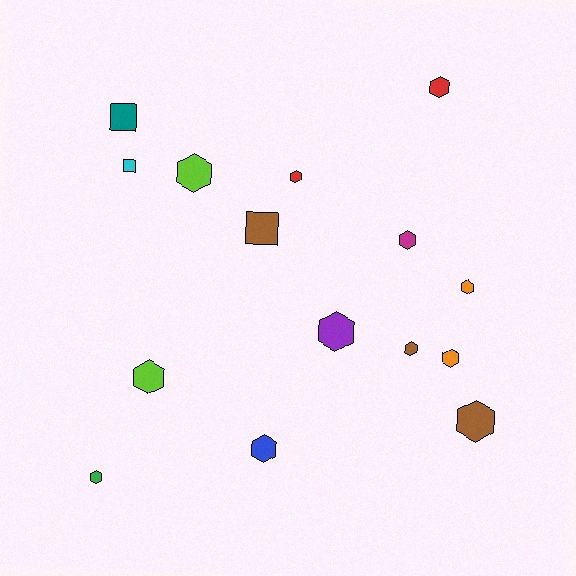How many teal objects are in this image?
There is 1 teal object.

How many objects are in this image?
There are 15 objects.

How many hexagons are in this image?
There are 12 hexagons.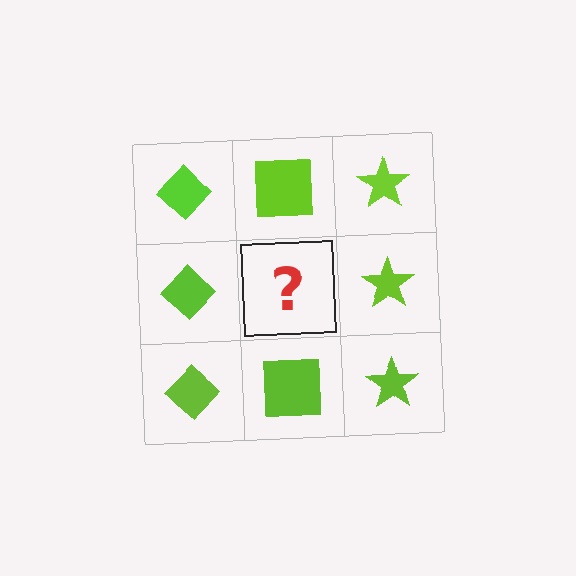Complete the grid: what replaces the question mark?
The question mark should be replaced with a lime square.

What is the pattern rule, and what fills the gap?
The rule is that each column has a consistent shape. The gap should be filled with a lime square.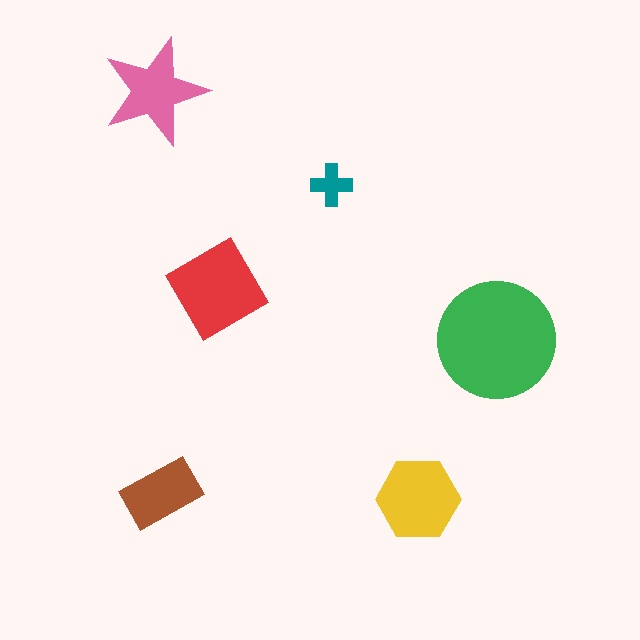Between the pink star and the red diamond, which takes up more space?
The red diamond.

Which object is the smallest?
The teal cross.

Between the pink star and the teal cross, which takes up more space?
The pink star.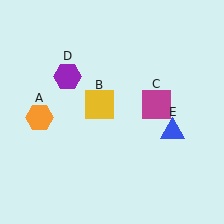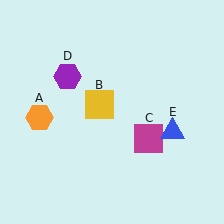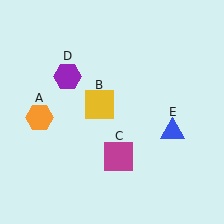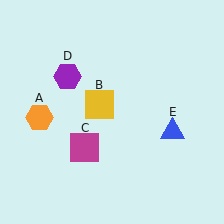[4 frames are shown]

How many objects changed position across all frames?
1 object changed position: magenta square (object C).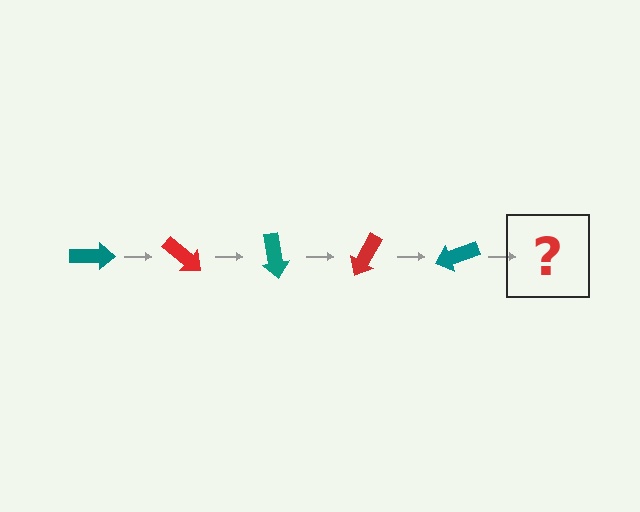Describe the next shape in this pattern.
It should be a red arrow, rotated 200 degrees from the start.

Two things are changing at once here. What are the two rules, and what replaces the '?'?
The two rules are that it rotates 40 degrees each step and the color cycles through teal and red. The '?' should be a red arrow, rotated 200 degrees from the start.